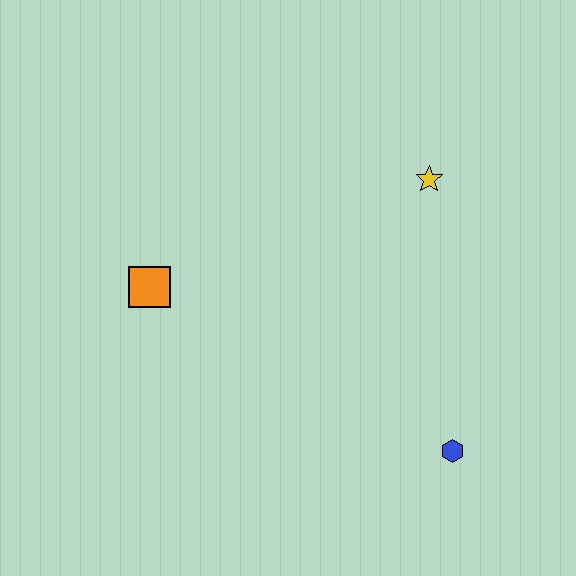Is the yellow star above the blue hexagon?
Yes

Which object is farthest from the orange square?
The blue hexagon is farthest from the orange square.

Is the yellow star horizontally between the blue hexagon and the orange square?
Yes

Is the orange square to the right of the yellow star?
No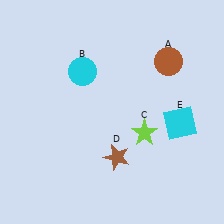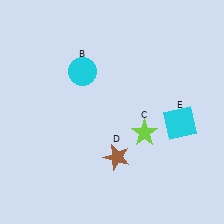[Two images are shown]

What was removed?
The brown circle (A) was removed in Image 2.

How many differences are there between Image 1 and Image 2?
There is 1 difference between the two images.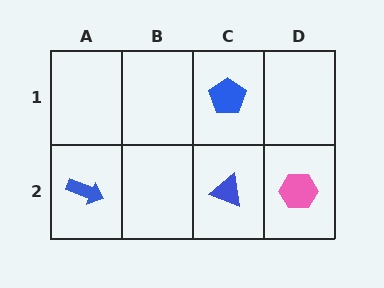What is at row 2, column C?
A blue triangle.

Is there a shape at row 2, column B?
No, that cell is empty.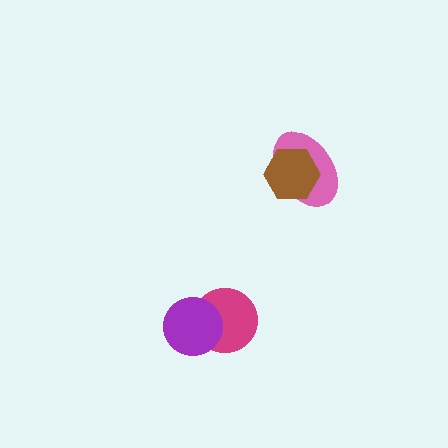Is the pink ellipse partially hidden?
Yes, it is partially covered by another shape.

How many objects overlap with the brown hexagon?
1 object overlaps with the brown hexagon.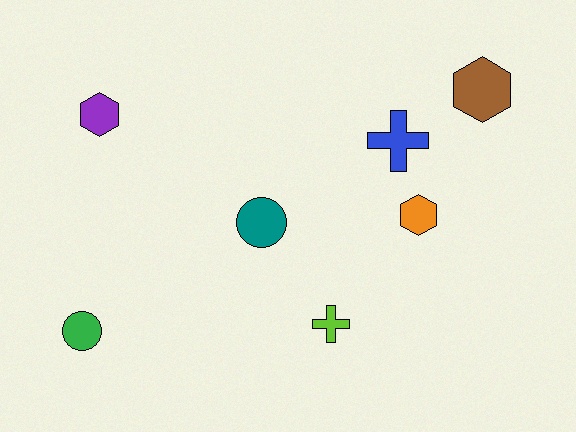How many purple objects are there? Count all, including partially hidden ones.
There is 1 purple object.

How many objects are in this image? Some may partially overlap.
There are 7 objects.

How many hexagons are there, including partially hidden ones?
There are 3 hexagons.